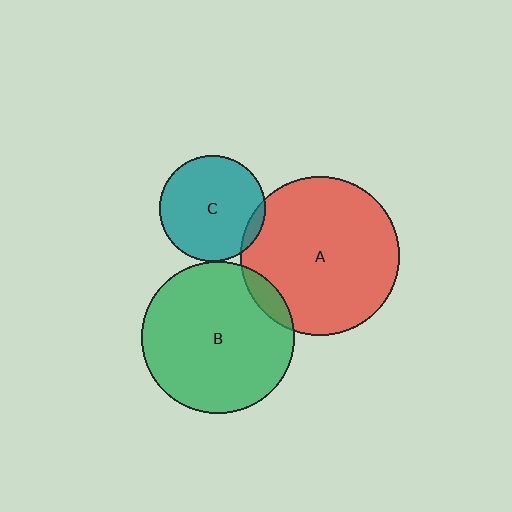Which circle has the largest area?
Circle A (red).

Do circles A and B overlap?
Yes.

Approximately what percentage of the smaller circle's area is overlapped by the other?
Approximately 10%.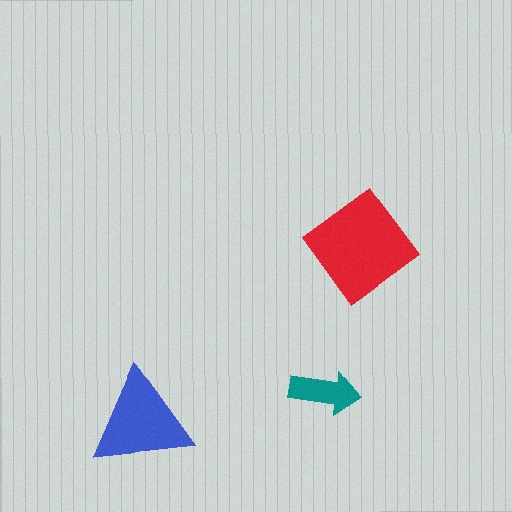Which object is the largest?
The red diamond.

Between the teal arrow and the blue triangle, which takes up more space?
The blue triangle.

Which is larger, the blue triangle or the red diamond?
The red diamond.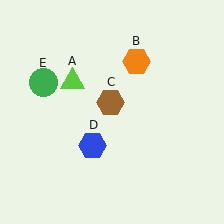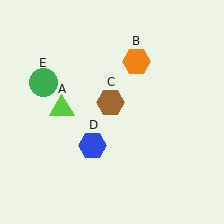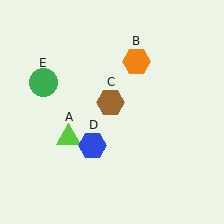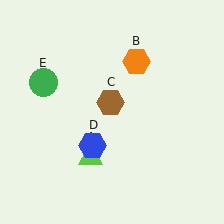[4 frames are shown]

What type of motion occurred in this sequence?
The lime triangle (object A) rotated counterclockwise around the center of the scene.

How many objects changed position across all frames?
1 object changed position: lime triangle (object A).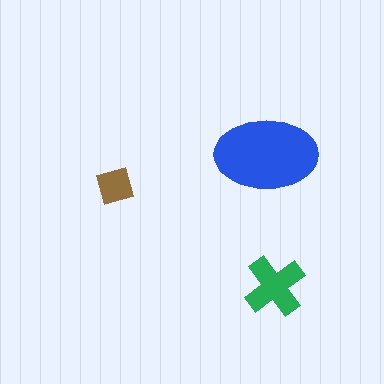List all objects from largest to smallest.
The blue ellipse, the green cross, the brown square.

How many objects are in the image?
There are 3 objects in the image.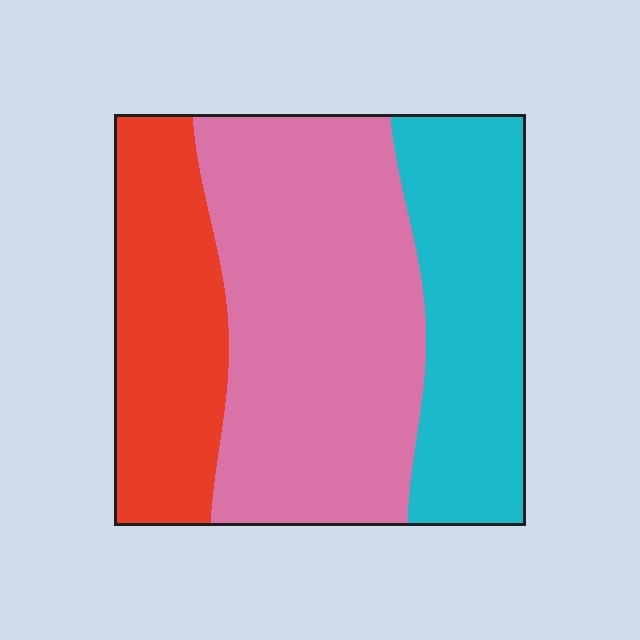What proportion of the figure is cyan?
Cyan takes up between a quarter and a half of the figure.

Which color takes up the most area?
Pink, at roughly 50%.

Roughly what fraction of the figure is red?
Red takes up about one quarter (1/4) of the figure.